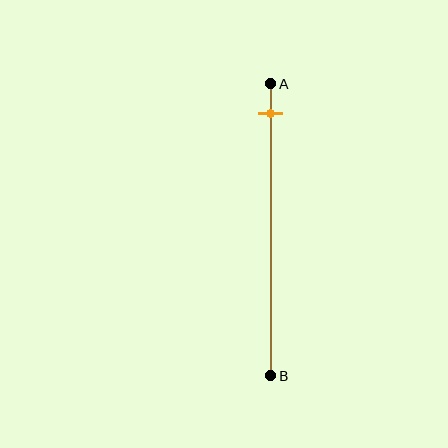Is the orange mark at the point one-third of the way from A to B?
No, the mark is at about 10% from A, not at the 33% one-third point.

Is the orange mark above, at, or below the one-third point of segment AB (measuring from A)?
The orange mark is above the one-third point of segment AB.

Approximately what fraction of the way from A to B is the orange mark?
The orange mark is approximately 10% of the way from A to B.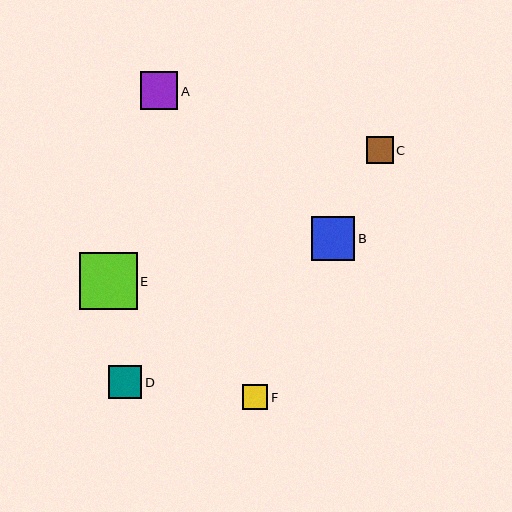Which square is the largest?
Square E is the largest with a size of approximately 57 pixels.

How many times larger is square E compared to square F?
Square E is approximately 2.3 times the size of square F.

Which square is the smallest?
Square F is the smallest with a size of approximately 25 pixels.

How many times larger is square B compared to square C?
Square B is approximately 1.6 times the size of square C.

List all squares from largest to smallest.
From largest to smallest: E, B, A, D, C, F.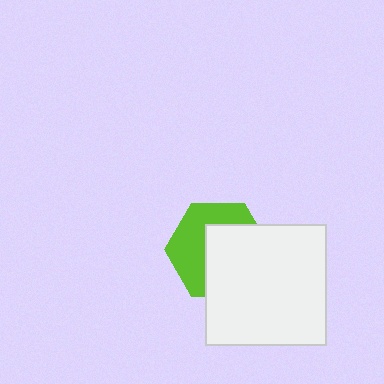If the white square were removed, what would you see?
You would see the complete lime hexagon.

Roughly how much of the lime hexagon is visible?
About half of it is visible (roughly 46%).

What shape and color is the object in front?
The object in front is a white square.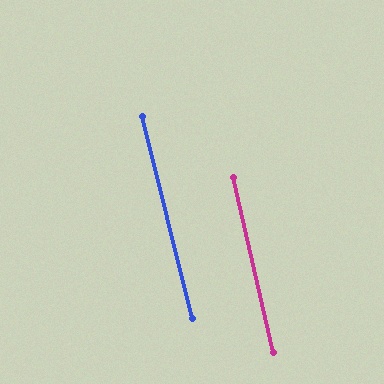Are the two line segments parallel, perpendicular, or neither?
Parallel — their directions differ by only 0.9°.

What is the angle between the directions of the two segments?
Approximately 1 degree.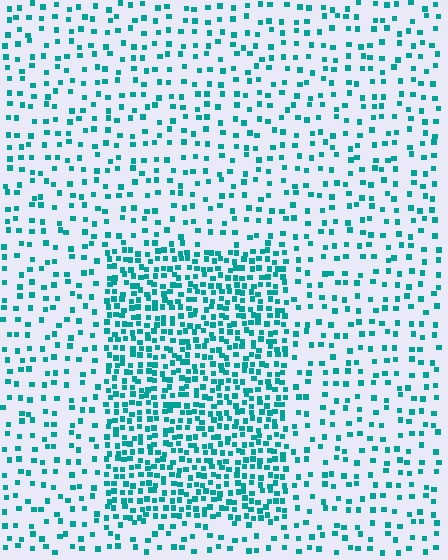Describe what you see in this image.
The image contains small teal elements arranged at two different densities. A rectangle-shaped region is visible where the elements are more densely packed than the surrounding area.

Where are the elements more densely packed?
The elements are more densely packed inside the rectangle boundary.